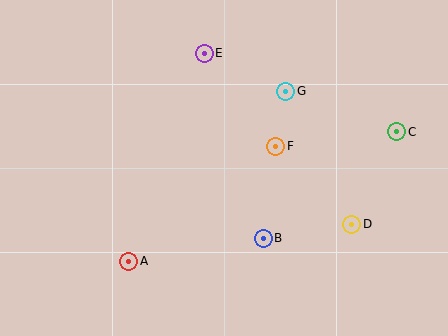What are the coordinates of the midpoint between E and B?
The midpoint between E and B is at (234, 146).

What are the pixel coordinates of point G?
Point G is at (286, 91).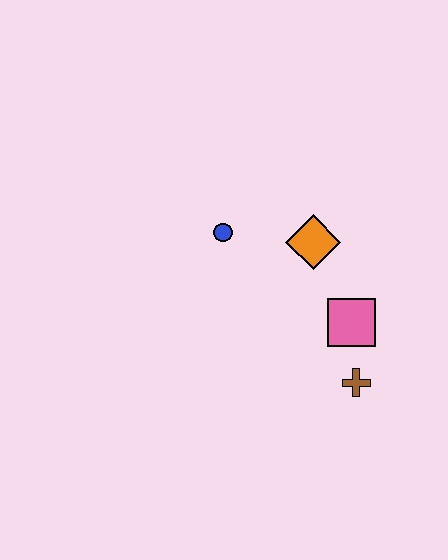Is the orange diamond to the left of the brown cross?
Yes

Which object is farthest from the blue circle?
The brown cross is farthest from the blue circle.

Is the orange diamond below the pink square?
No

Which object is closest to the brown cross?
The pink square is closest to the brown cross.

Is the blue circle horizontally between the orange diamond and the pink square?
No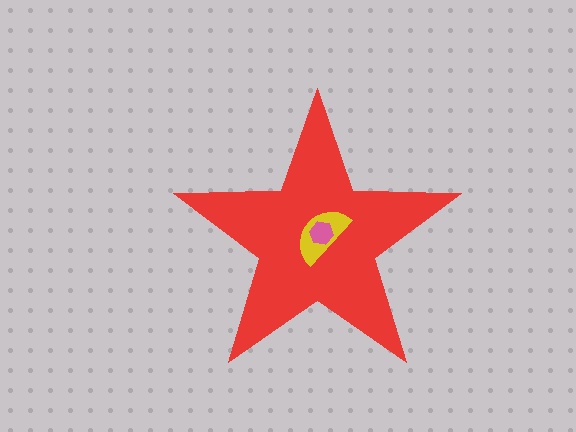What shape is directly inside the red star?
The yellow semicircle.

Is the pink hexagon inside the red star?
Yes.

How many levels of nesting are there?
3.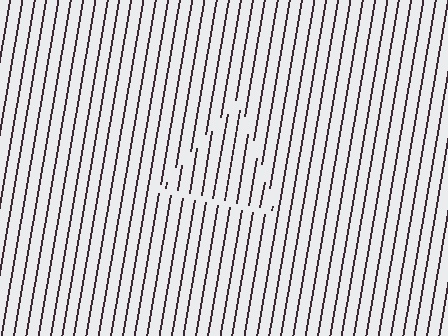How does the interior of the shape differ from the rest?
The interior of the shape contains the same grating, shifted by half a period — the contour is defined by the phase discontinuity where line-ends from the inner and outer gratings abut.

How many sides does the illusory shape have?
3 sides — the line-ends trace a triangle.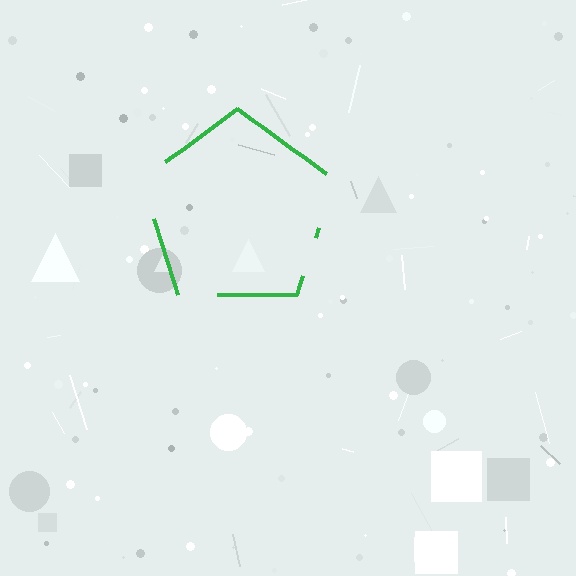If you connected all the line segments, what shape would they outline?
They would outline a pentagon.